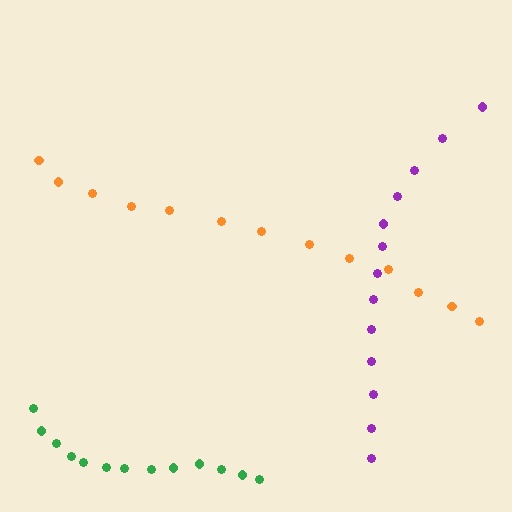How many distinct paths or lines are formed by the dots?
There are 3 distinct paths.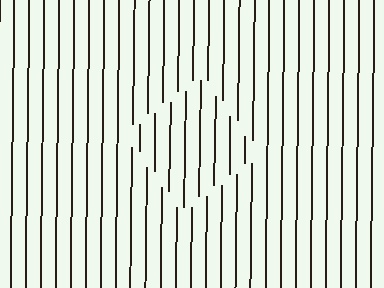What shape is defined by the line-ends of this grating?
An illusory square. The interior of the shape contains the same grating, shifted by half a period — the contour is defined by the phase discontinuity where line-ends from the inner and outer gratings abut.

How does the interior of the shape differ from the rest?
The interior of the shape contains the same grating, shifted by half a period — the contour is defined by the phase discontinuity where line-ends from the inner and outer gratings abut.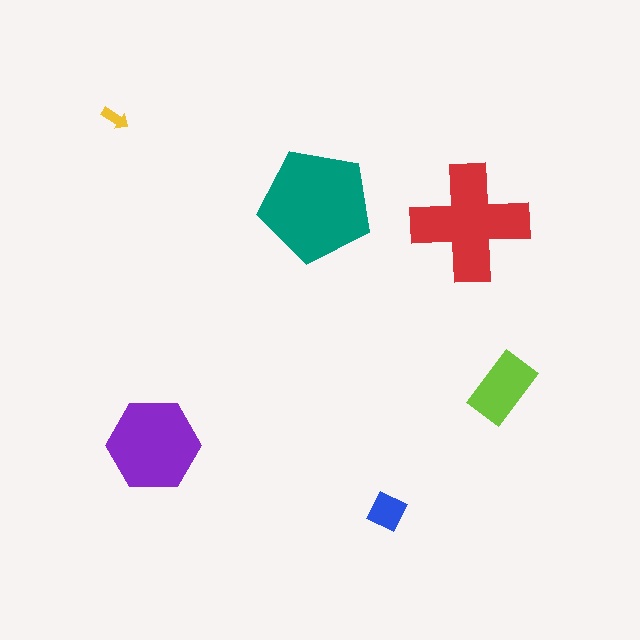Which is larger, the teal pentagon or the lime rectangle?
The teal pentagon.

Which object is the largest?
The teal pentagon.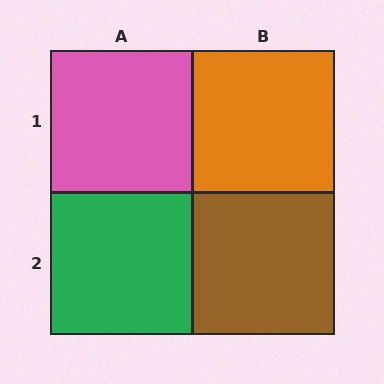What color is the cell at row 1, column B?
Orange.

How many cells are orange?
1 cell is orange.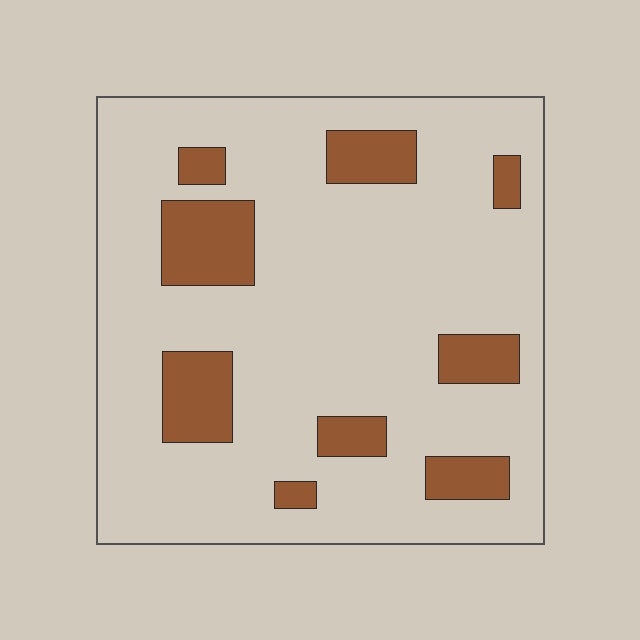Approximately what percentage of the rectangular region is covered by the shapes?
Approximately 15%.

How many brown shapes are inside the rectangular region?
9.